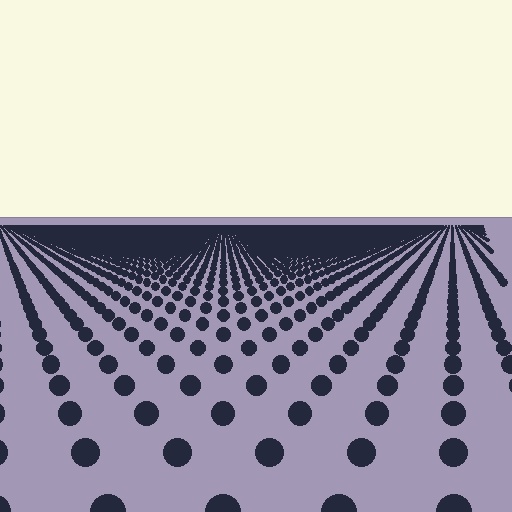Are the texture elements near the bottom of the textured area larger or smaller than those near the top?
Larger. Near the bottom, elements are closer to the viewer and appear at a bigger on-screen size.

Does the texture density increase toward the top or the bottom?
Density increases toward the top.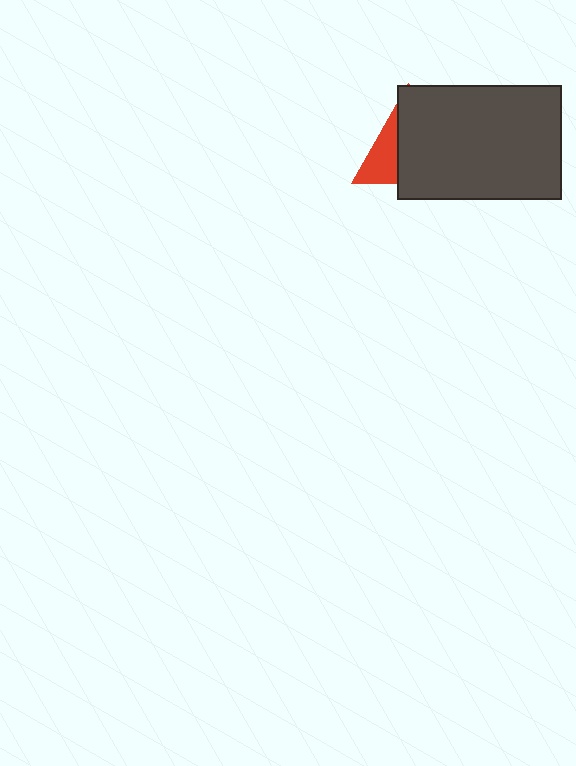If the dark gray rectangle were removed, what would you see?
You would see the complete red triangle.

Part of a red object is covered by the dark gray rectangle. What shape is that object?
It is a triangle.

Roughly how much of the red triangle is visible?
A small part of it is visible (roughly 32%).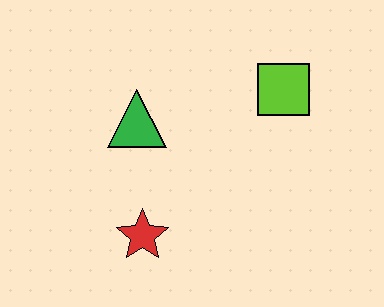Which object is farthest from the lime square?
The red star is farthest from the lime square.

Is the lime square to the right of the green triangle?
Yes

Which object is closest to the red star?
The green triangle is closest to the red star.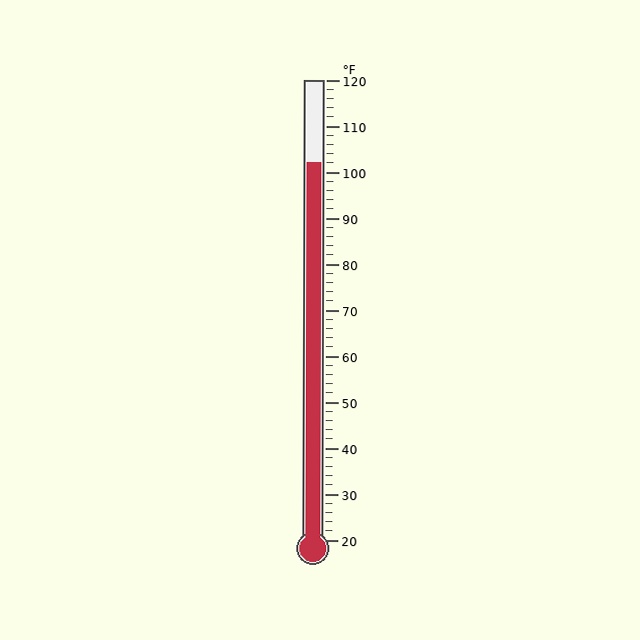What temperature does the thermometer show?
The thermometer shows approximately 102°F.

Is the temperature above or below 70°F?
The temperature is above 70°F.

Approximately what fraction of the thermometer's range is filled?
The thermometer is filled to approximately 80% of its range.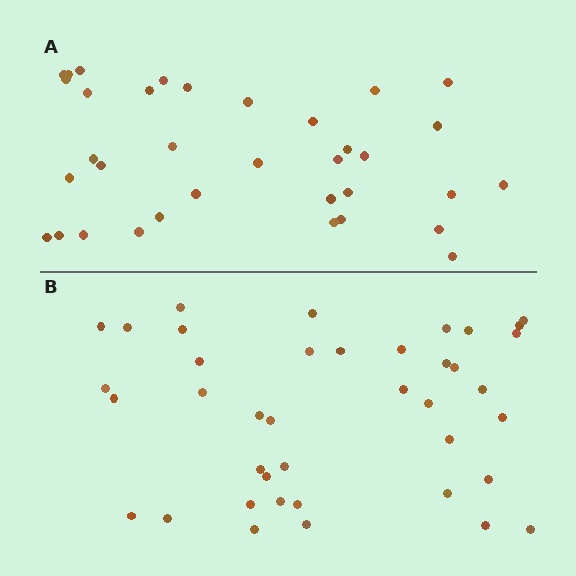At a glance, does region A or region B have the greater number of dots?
Region B (the bottom region) has more dots.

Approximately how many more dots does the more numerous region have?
Region B has about 5 more dots than region A.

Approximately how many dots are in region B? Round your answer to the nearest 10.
About 40 dots.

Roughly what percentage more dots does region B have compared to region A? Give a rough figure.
About 15% more.